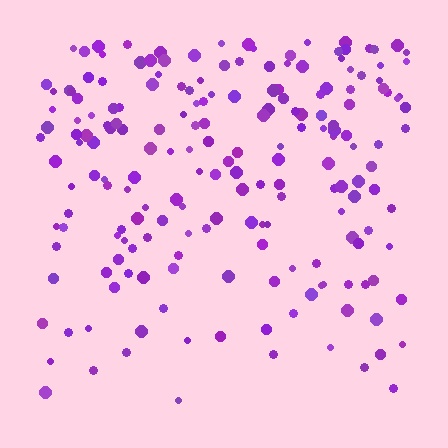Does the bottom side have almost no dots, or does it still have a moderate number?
Still a moderate number, just noticeably fewer than the top.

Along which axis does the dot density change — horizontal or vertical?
Vertical.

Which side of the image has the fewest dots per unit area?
The bottom.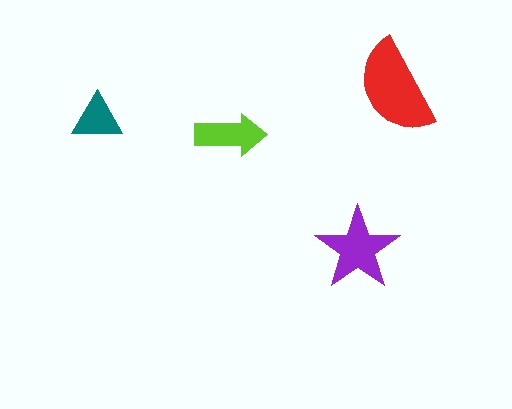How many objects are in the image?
There are 4 objects in the image.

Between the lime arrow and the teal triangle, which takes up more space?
The lime arrow.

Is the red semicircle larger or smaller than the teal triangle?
Larger.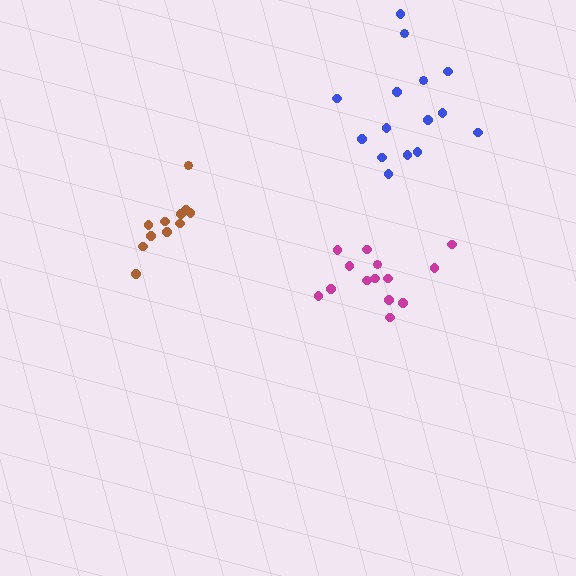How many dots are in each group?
Group 1: 14 dots, Group 2: 11 dots, Group 3: 15 dots (40 total).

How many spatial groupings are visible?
There are 3 spatial groupings.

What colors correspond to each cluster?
The clusters are colored: magenta, brown, blue.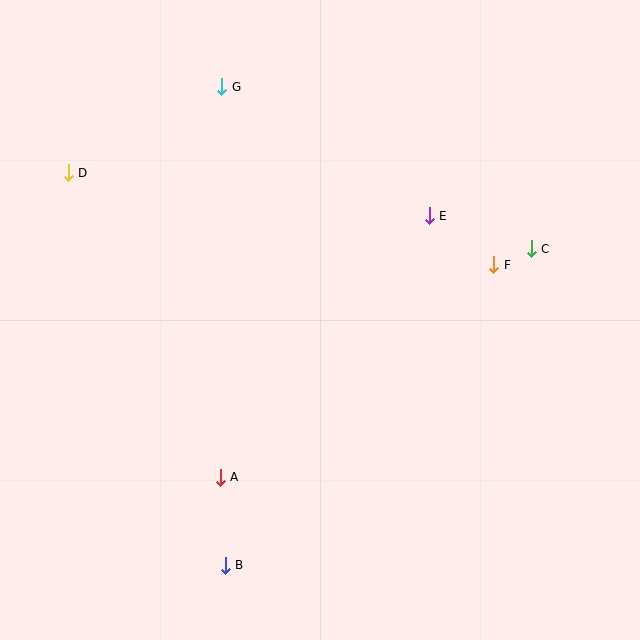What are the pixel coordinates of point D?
Point D is at (68, 173).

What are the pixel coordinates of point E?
Point E is at (429, 216).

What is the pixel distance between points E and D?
The distance between E and D is 364 pixels.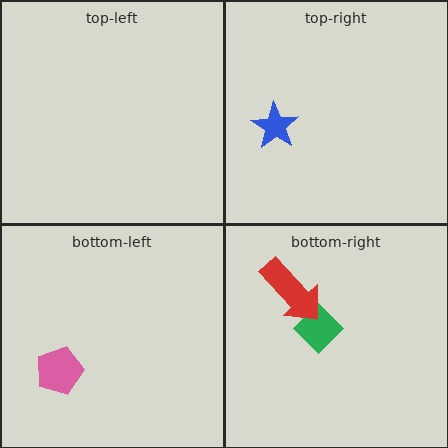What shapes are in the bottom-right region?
The green diamond, the red arrow.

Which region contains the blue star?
The top-right region.